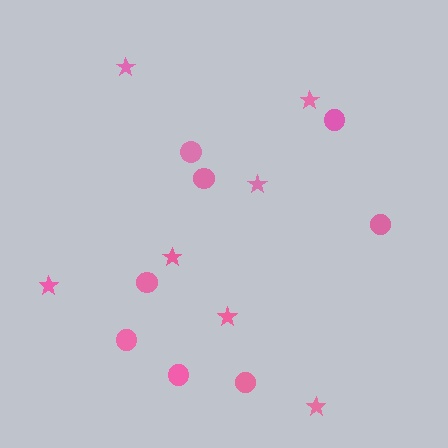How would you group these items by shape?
There are 2 groups: one group of circles (8) and one group of stars (7).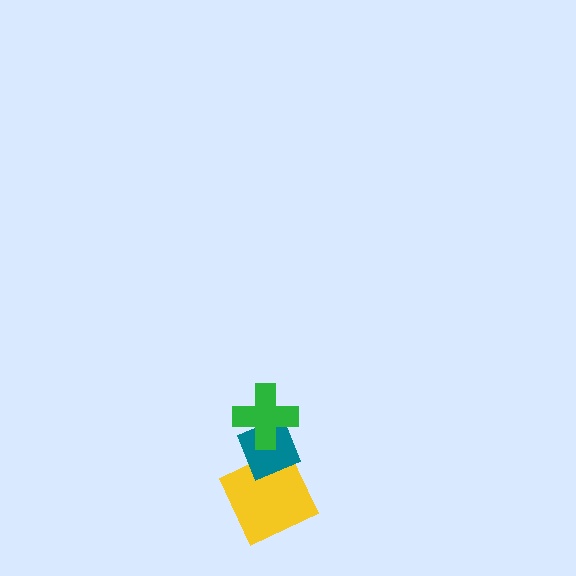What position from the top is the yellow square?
The yellow square is 3rd from the top.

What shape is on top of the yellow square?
The teal diamond is on top of the yellow square.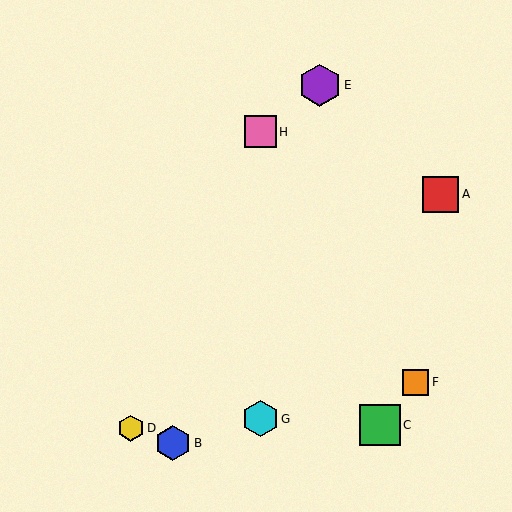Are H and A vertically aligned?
No, H is at x≈260 and A is at x≈441.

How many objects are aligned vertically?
2 objects (G, H) are aligned vertically.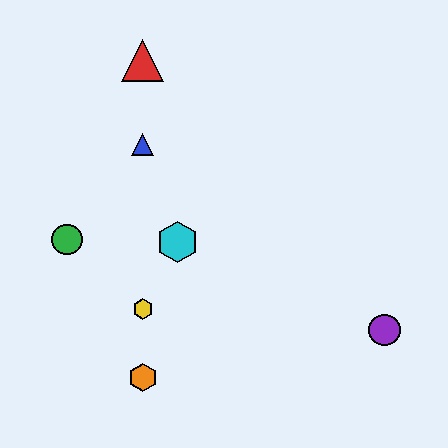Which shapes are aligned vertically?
The red triangle, the blue triangle, the yellow hexagon, the orange hexagon are aligned vertically.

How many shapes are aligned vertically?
4 shapes (the red triangle, the blue triangle, the yellow hexagon, the orange hexagon) are aligned vertically.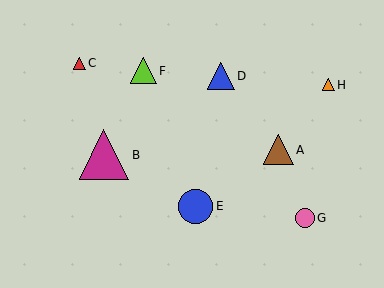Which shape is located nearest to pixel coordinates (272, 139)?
The brown triangle (labeled A) at (278, 150) is nearest to that location.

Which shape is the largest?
The magenta triangle (labeled B) is the largest.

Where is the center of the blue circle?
The center of the blue circle is at (196, 206).